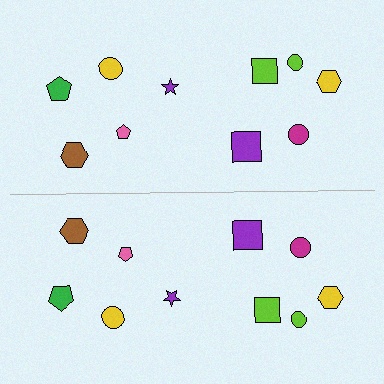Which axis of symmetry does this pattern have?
The pattern has a horizontal axis of symmetry running through the center of the image.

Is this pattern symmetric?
Yes, this pattern has bilateral (reflection) symmetry.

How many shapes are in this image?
There are 20 shapes in this image.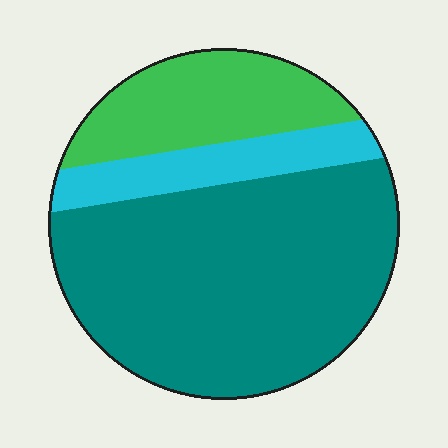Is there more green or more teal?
Teal.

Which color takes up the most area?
Teal, at roughly 65%.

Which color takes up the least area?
Cyan, at roughly 15%.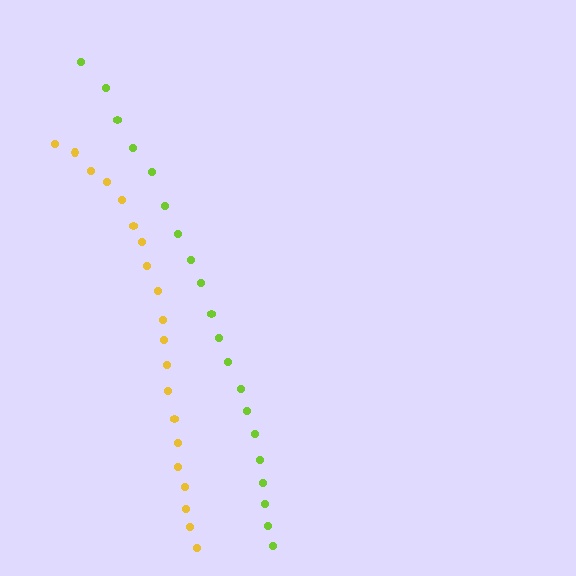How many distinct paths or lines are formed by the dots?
There are 2 distinct paths.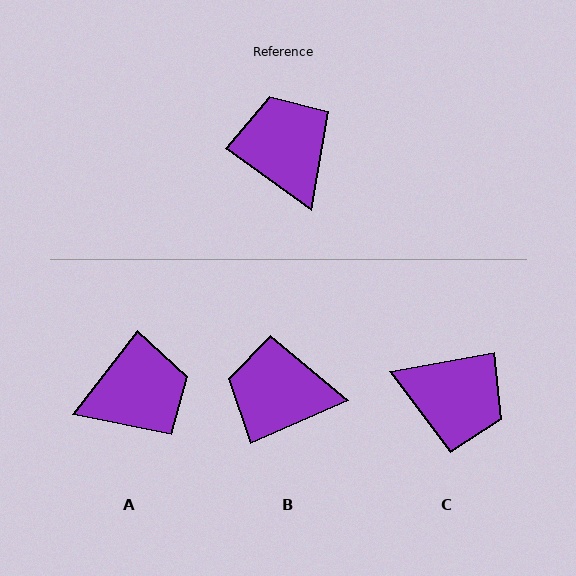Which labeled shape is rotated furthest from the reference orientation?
C, about 133 degrees away.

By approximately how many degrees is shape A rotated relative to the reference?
Approximately 92 degrees clockwise.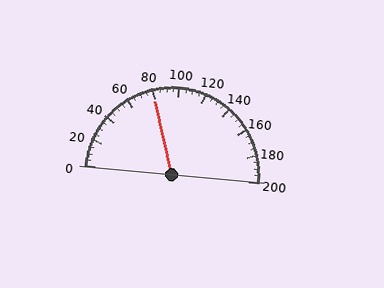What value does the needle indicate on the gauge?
The needle indicates approximately 80.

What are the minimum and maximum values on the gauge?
The gauge ranges from 0 to 200.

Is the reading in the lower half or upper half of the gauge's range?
The reading is in the lower half of the range (0 to 200).